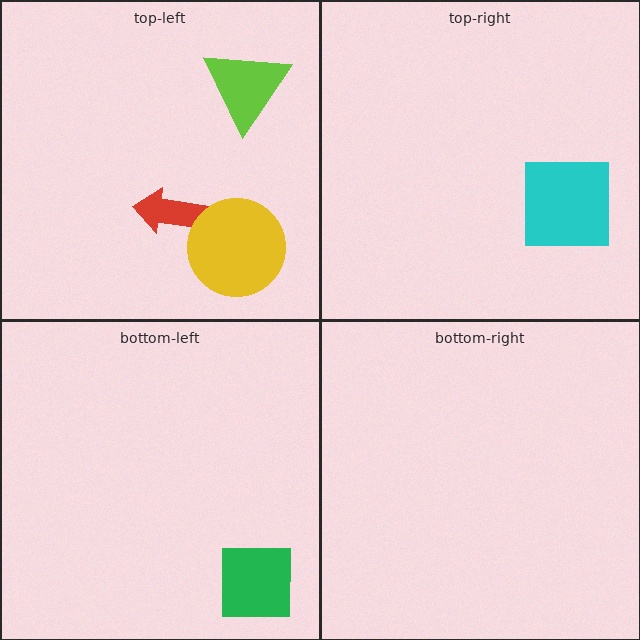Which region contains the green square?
The bottom-left region.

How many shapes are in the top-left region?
3.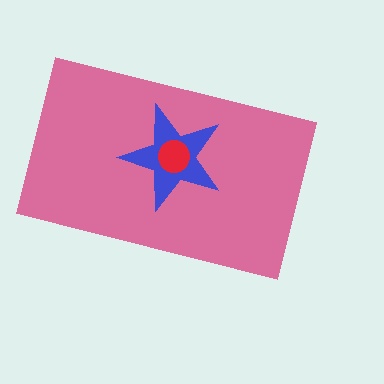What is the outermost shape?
The pink rectangle.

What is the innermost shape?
The red circle.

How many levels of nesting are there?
3.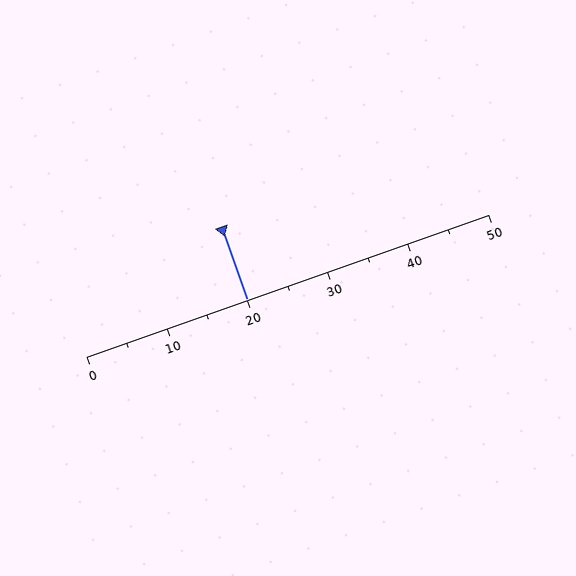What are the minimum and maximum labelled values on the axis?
The axis runs from 0 to 50.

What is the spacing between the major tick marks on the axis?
The major ticks are spaced 10 apart.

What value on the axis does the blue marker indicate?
The marker indicates approximately 20.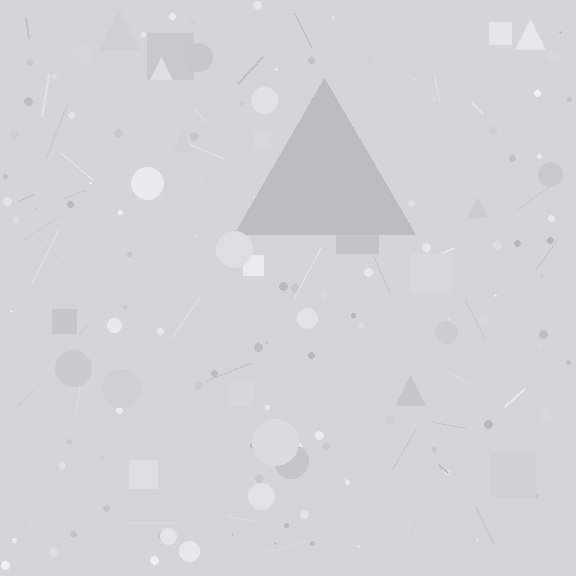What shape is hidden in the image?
A triangle is hidden in the image.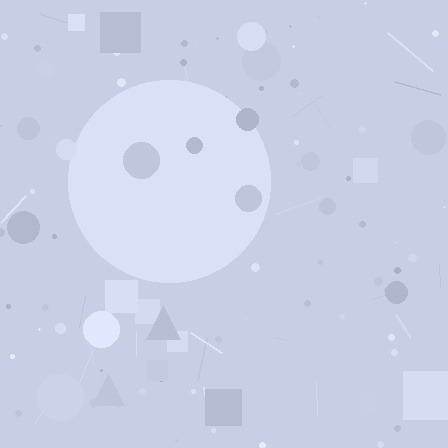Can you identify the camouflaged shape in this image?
The camouflaged shape is a circle.